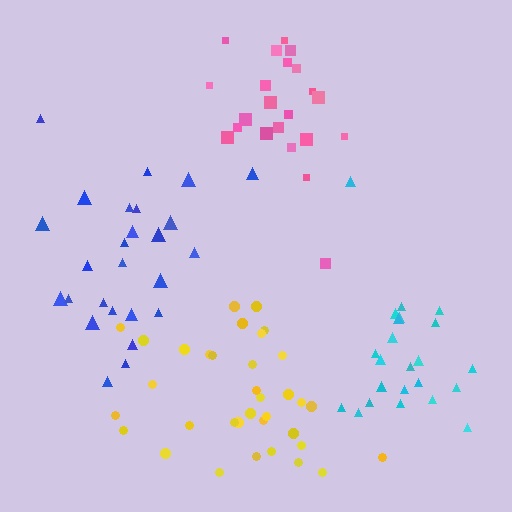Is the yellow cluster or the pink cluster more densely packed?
Yellow.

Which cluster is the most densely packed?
Yellow.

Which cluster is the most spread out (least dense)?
Blue.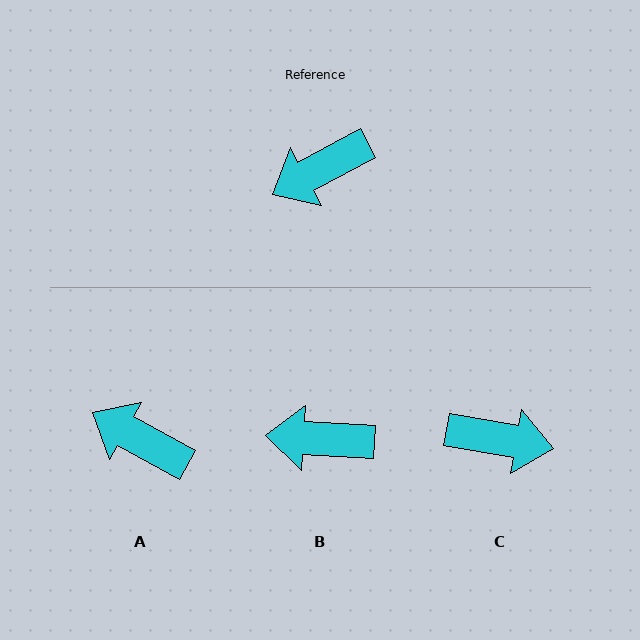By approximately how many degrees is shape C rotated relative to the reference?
Approximately 142 degrees counter-clockwise.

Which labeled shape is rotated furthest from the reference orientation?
C, about 142 degrees away.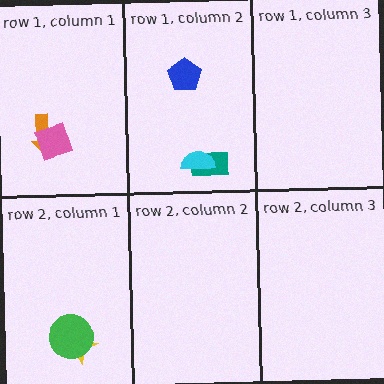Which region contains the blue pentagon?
The row 1, column 2 region.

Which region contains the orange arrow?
The row 1, column 1 region.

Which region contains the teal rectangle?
The row 1, column 2 region.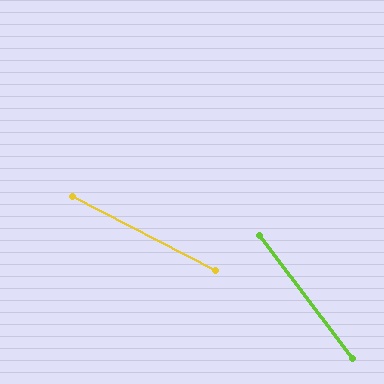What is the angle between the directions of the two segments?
Approximately 25 degrees.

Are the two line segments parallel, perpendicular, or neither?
Neither parallel nor perpendicular — they differ by about 25°.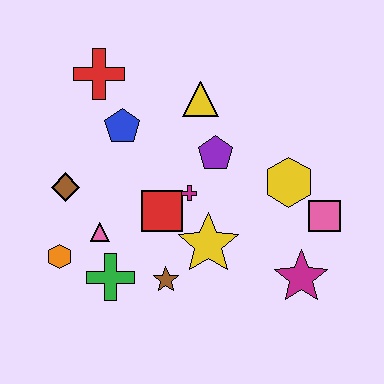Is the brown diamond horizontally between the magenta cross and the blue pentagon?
No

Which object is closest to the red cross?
The blue pentagon is closest to the red cross.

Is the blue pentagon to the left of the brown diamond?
No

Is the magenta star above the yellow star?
No